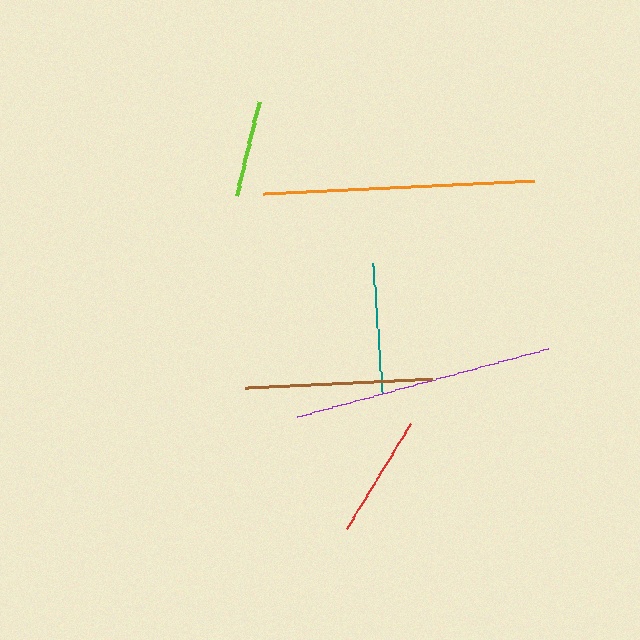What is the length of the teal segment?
The teal segment is approximately 130 pixels long.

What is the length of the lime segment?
The lime segment is approximately 97 pixels long.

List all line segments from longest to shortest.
From longest to shortest: orange, purple, brown, teal, red, lime.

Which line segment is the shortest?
The lime line is the shortest at approximately 97 pixels.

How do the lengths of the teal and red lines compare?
The teal and red lines are approximately the same length.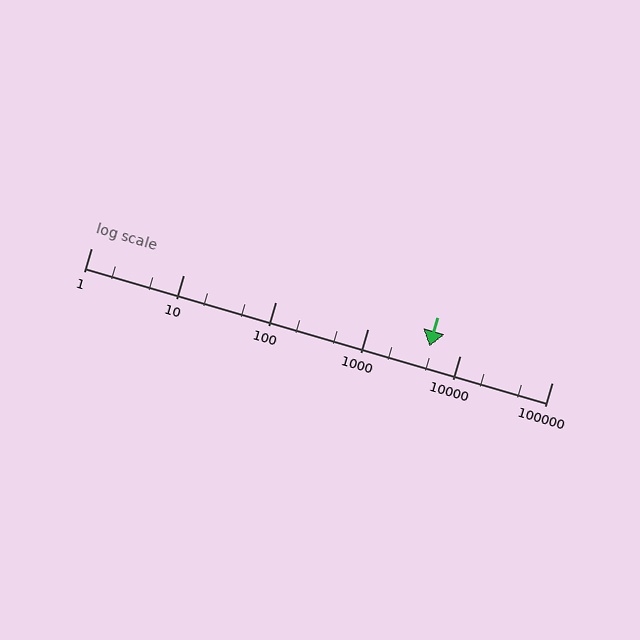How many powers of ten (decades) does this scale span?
The scale spans 5 decades, from 1 to 100000.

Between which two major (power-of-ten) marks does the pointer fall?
The pointer is between 1000 and 10000.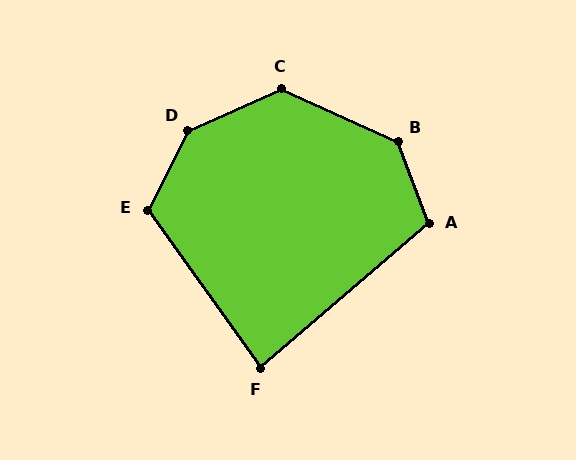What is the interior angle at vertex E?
Approximately 118 degrees (obtuse).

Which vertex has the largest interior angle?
D, at approximately 140 degrees.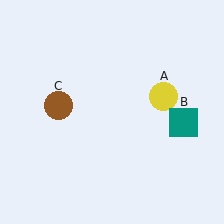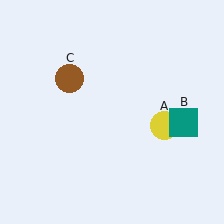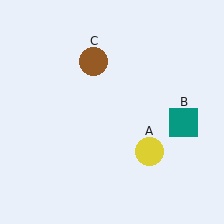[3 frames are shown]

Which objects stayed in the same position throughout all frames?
Teal square (object B) remained stationary.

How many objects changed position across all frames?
2 objects changed position: yellow circle (object A), brown circle (object C).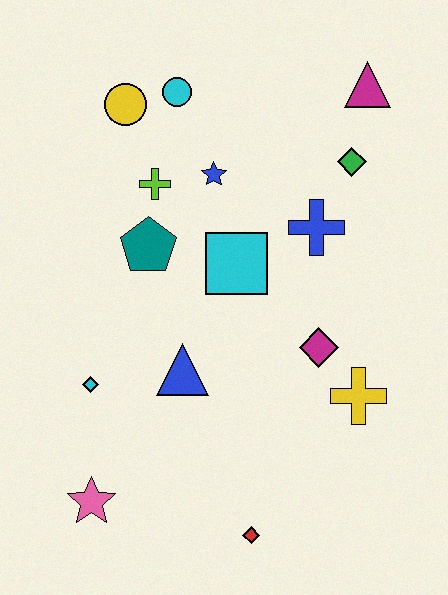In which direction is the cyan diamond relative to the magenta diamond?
The cyan diamond is to the left of the magenta diamond.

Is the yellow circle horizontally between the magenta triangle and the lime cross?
No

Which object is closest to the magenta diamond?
The yellow cross is closest to the magenta diamond.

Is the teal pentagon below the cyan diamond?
No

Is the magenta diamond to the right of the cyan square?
Yes